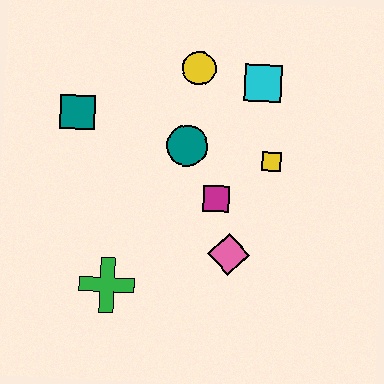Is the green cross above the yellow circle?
No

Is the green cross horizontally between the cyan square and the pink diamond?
No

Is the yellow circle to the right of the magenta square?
No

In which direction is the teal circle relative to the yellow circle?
The teal circle is below the yellow circle.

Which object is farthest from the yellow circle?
The green cross is farthest from the yellow circle.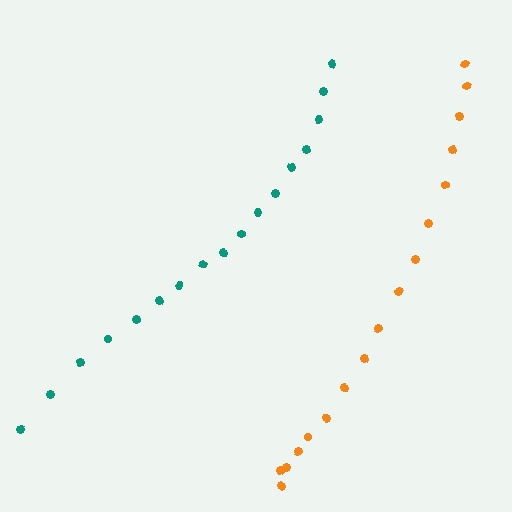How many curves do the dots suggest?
There are 2 distinct paths.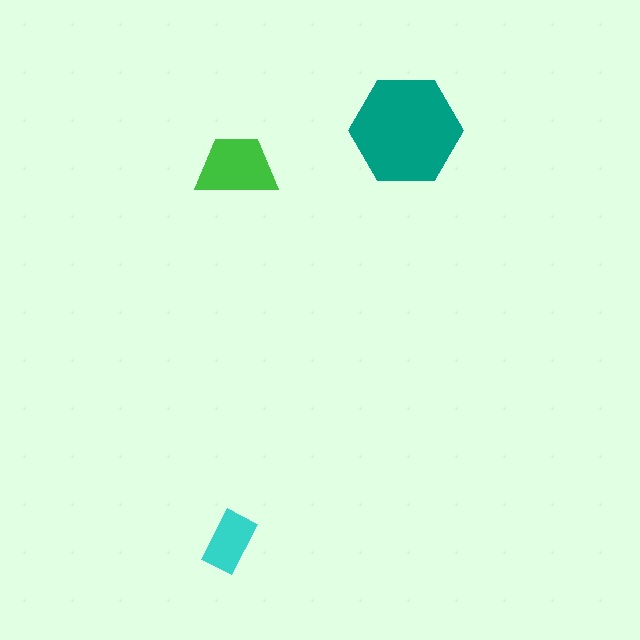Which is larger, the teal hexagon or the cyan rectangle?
The teal hexagon.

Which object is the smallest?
The cyan rectangle.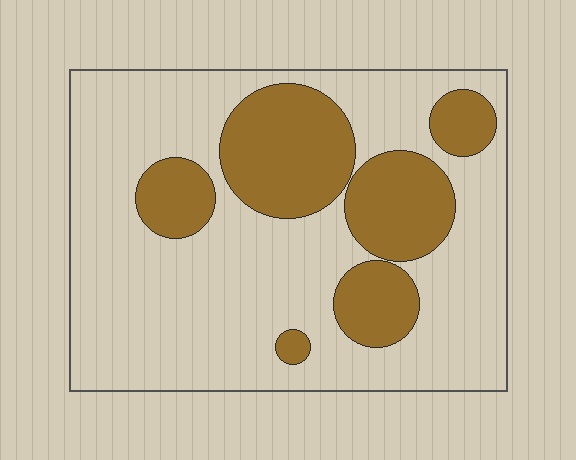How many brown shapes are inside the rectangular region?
6.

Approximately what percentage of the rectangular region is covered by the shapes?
Approximately 30%.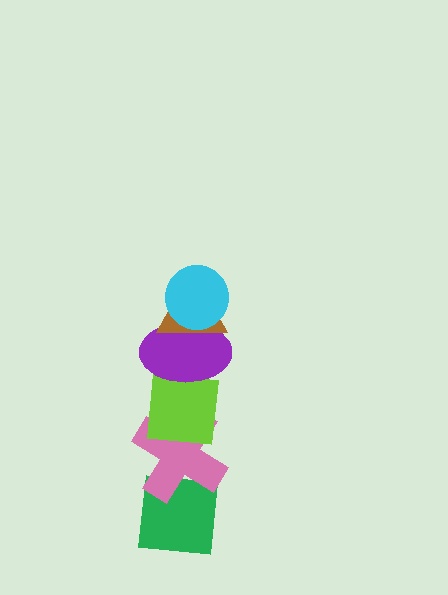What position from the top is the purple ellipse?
The purple ellipse is 3rd from the top.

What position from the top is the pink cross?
The pink cross is 5th from the top.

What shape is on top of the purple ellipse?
The brown triangle is on top of the purple ellipse.